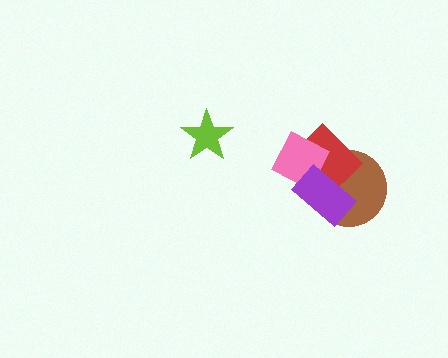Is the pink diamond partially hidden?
Yes, it is partially covered by another shape.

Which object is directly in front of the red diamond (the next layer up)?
The pink diamond is directly in front of the red diamond.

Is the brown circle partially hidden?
Yes, it is partially covered by another shape.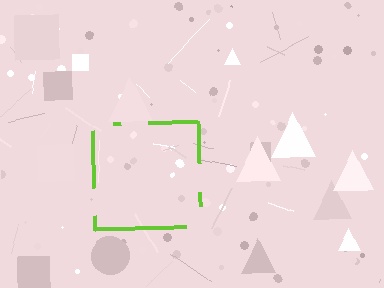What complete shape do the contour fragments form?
The contour fragments form a square.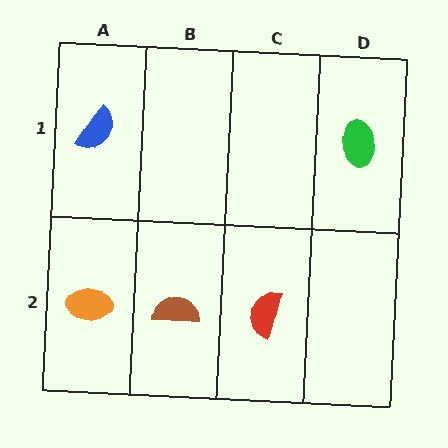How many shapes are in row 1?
2 shapes.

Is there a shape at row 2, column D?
No, that cell is empty.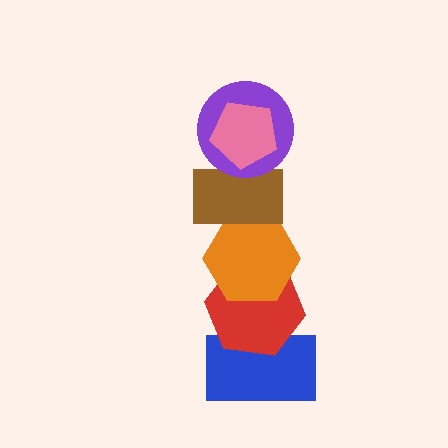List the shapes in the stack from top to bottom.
From top to bottom: the pink pentagon, the purple circle, the brown rectangle, the orange hexagon, the red hexagon, the blue rectangle.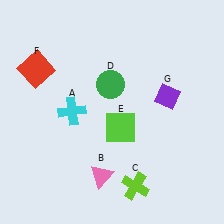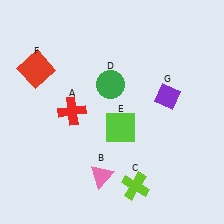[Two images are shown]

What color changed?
The cross (A) changed from cyan in Image 1 to red in Image 2.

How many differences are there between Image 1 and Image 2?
There is 1 difference between the two images.